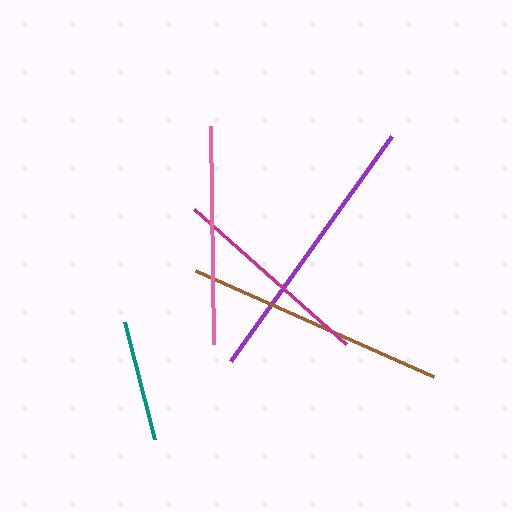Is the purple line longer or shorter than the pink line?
The purple line is longer than the pink line.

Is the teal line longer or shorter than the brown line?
The brown line is longer than the teal line.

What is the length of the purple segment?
The purple segment is approximately 277 pixels long.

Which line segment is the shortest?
The teal line is the shortest at approximately 121 pixels.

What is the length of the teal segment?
The teal segment is approximately 121 pixels long.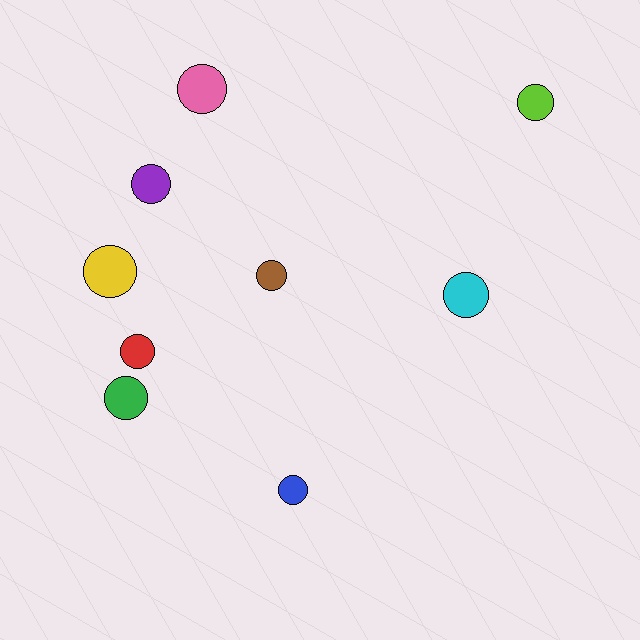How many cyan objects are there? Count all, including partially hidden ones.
There is 1 cyan object.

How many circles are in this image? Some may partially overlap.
There are 9 circles.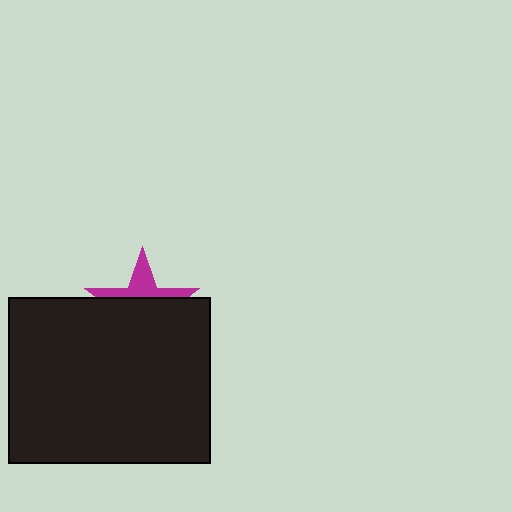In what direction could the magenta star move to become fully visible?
The magenta star could move up. That would shift it out from behind the black rectangle entirely.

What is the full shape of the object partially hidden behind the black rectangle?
The partially hidden object is a magenta star.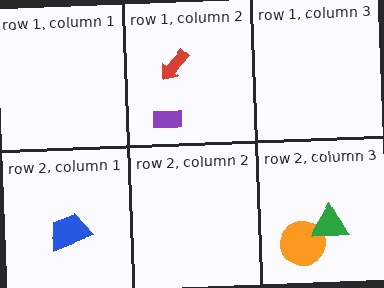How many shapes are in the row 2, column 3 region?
2.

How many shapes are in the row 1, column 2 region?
2.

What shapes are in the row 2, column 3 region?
The orange circle, the green triangle.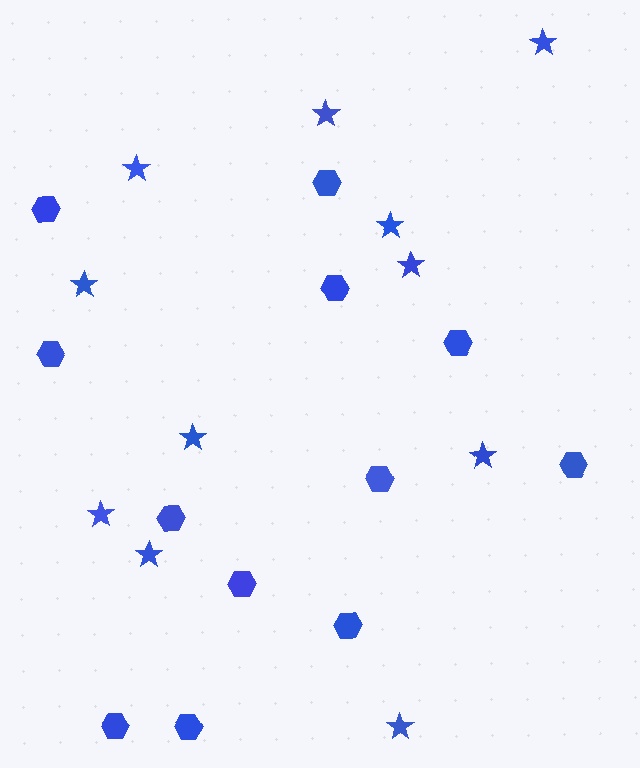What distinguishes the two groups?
There are 2 groups: one group of stars (11) and one group of hexagons (12).